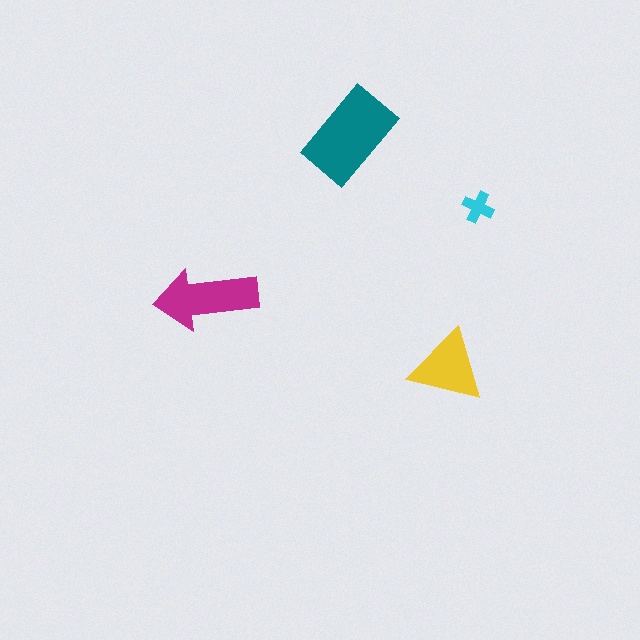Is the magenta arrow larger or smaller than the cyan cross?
Larger.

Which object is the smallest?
The cyan cross.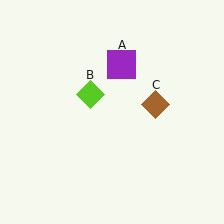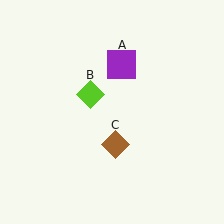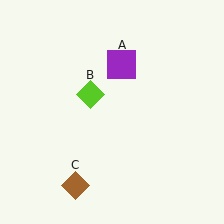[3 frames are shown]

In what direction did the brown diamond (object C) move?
The brown diamond (object C) moved down and to the left.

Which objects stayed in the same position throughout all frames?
Purple square (object A) and lime diamond (object B) remained stationary.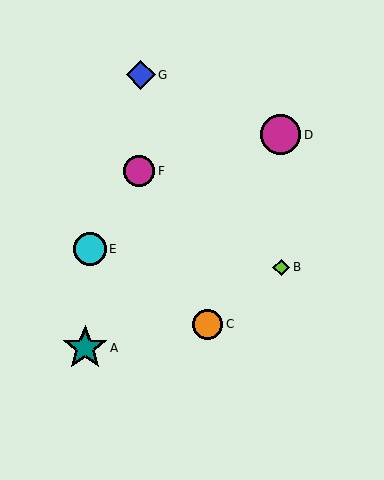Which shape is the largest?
The teal star (labeled A) is the largest.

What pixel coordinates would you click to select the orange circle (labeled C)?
Click at (208, 324) to select the orange circle C.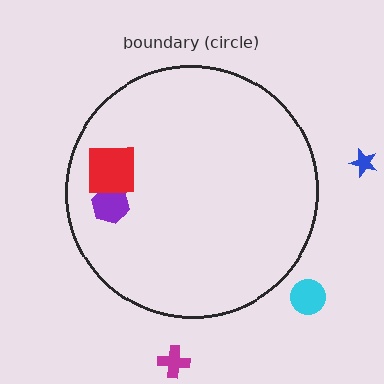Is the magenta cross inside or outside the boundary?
Outside.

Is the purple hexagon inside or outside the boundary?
Inside.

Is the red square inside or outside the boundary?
Inside.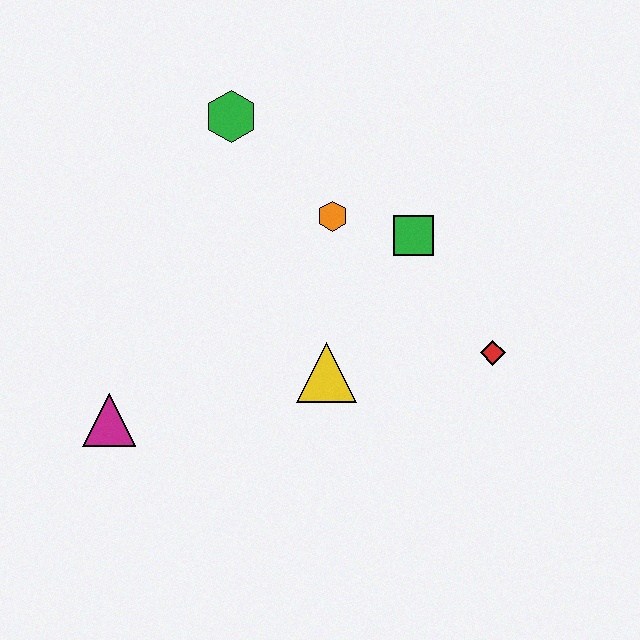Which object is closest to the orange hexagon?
The green square is closest to the orange hexagon.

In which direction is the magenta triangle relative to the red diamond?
The magenta triangle is to the left of the red diamond.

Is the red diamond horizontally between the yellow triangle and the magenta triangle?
No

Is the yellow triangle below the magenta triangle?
No